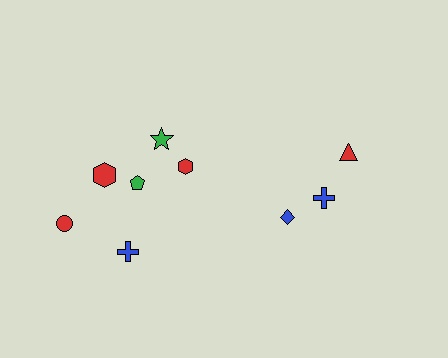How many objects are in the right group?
There are 3 objects.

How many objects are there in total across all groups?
There are 9 objects.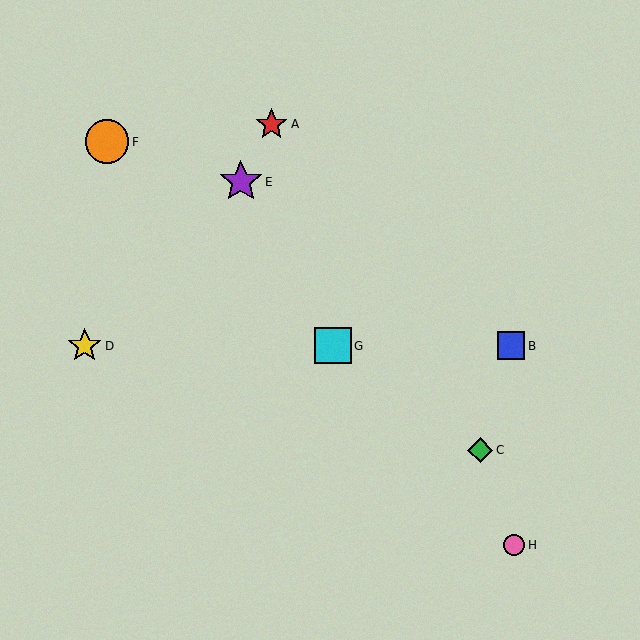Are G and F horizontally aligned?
No, G is at y≈346 and F is at y≈142.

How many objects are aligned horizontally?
3 objects (B, D, G) are aligned horizontally.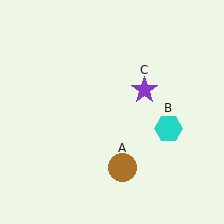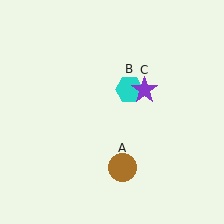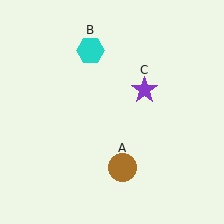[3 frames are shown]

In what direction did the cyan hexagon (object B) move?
The cyan hexagon (object B) moved up and to the left.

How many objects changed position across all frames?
1 object changed position: cyan hexagon (object B).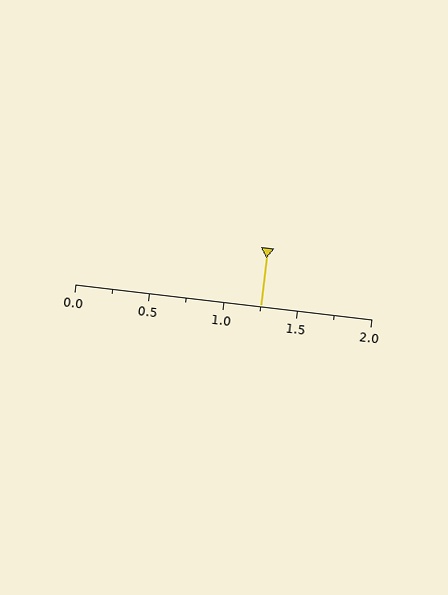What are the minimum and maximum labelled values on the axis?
The axis runs from 0.0 to 2.0.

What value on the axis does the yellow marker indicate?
The marker indicates approximately 1.25.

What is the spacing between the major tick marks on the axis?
The major ticks are spaced 0.5 apart.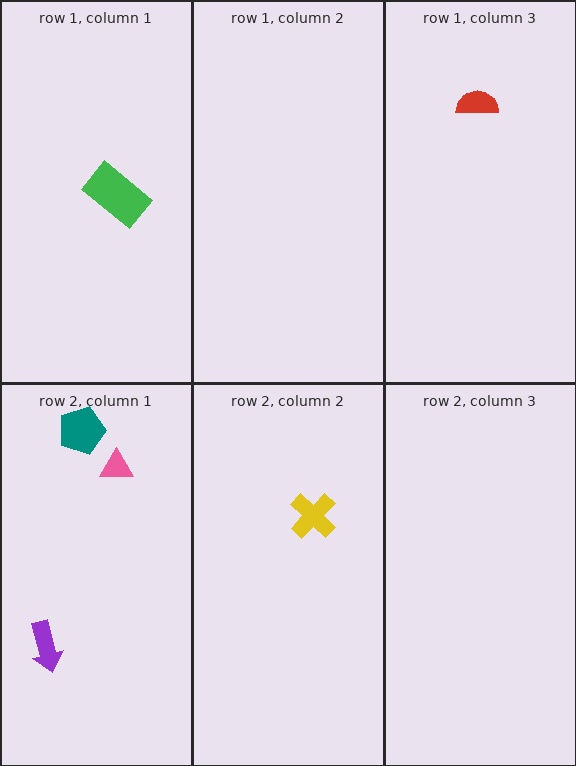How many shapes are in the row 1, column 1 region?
1.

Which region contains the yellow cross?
The row 2, column 2 region.